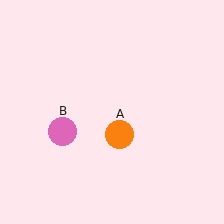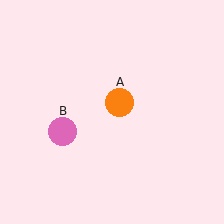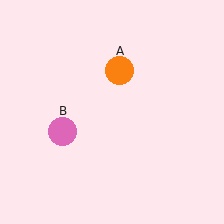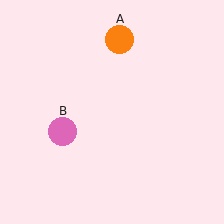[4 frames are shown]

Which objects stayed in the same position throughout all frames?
Pink circle (object B) remained stationary.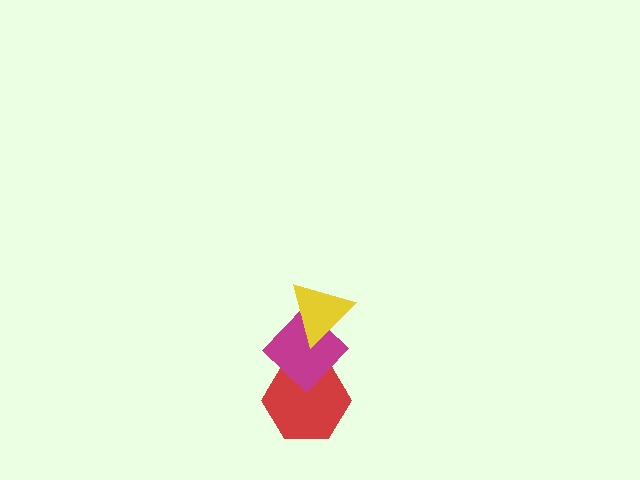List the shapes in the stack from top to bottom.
From top to bottom: the yellow triangle, the magenta diamond, the red hexagon.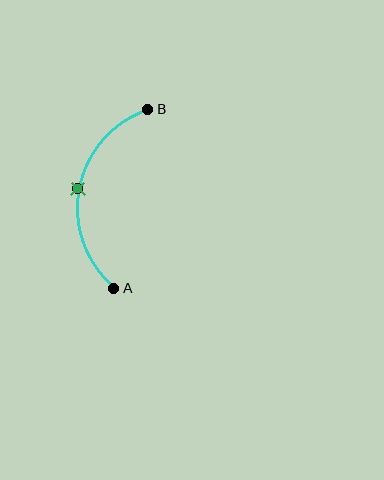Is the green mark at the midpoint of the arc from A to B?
Yes. The green mark lies on the arc at equal arc-length from both A and B — it is the arc midpoint.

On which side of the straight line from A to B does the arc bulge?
The arc bulges to the left of the straight line connecting A and B.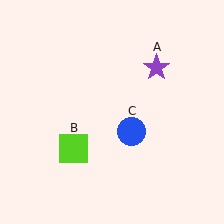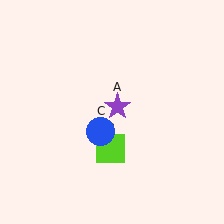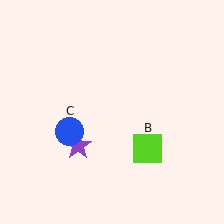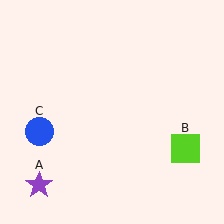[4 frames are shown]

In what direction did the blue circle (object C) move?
The blue circle (object C) moved left.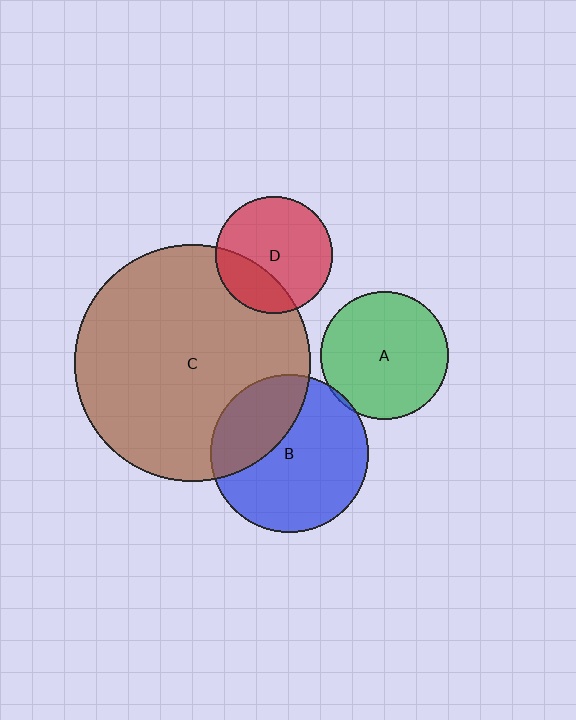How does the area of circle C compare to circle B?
Approximately 2.2 times.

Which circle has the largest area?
Circle C (brown).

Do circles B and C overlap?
Yes.